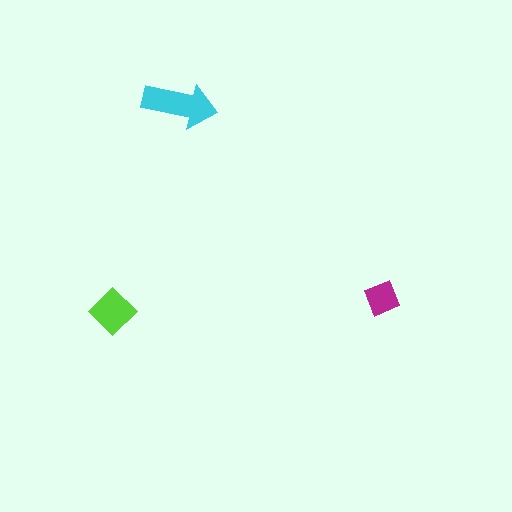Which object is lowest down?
The lime diamond is bottommost.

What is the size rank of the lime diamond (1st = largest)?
2nd.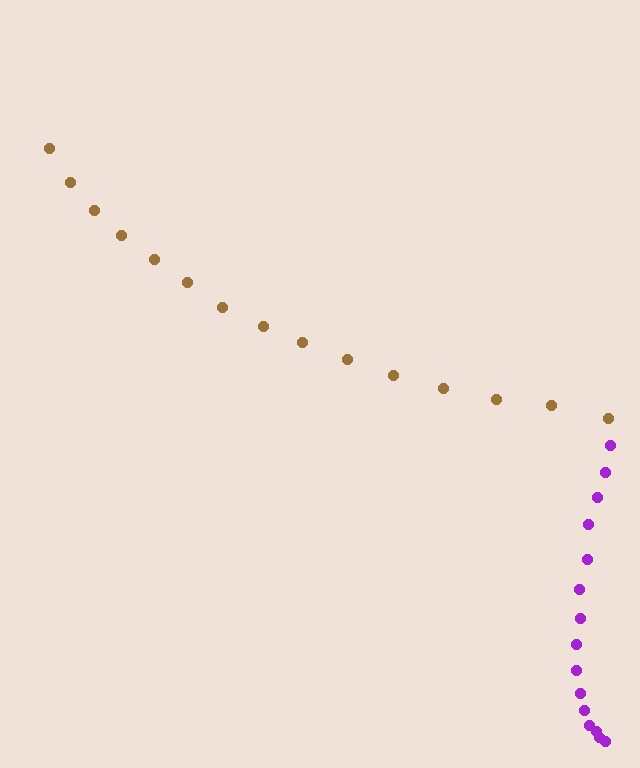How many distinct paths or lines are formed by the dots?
There are 2 distinct paths.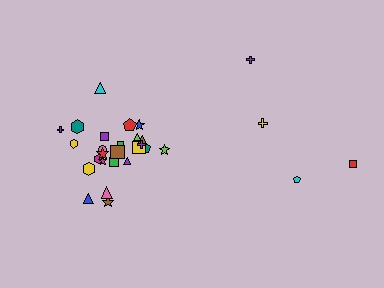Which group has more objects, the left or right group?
The left group.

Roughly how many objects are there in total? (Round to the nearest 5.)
Roughly 30 objects in total.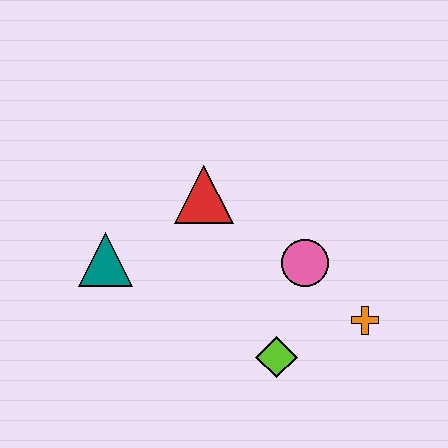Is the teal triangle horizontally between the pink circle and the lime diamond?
No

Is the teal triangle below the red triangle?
Yes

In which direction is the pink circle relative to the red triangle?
The pink circle is to the right of the red triangle.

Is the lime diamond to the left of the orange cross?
Yes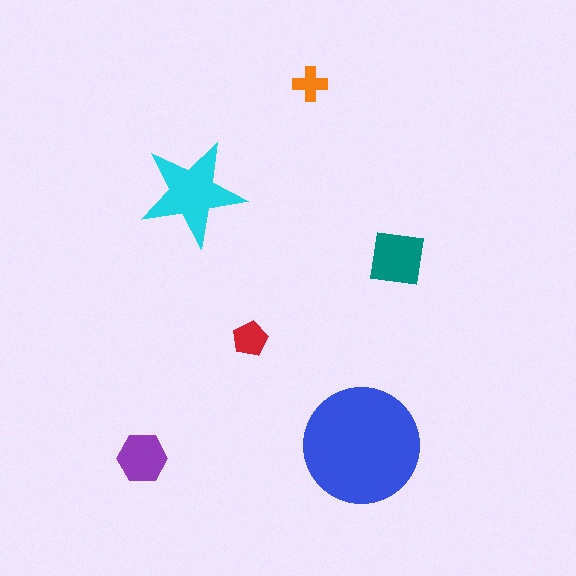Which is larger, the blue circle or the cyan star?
The blue circle.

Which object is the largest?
The blue circle.